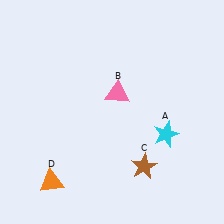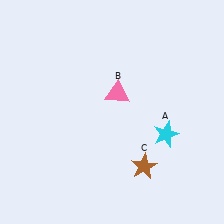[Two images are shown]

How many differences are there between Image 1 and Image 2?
There is 1 difference between the two images.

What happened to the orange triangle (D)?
The orange triangle (D) was removed in Image 2. It was in the bottom-left area of Image 1.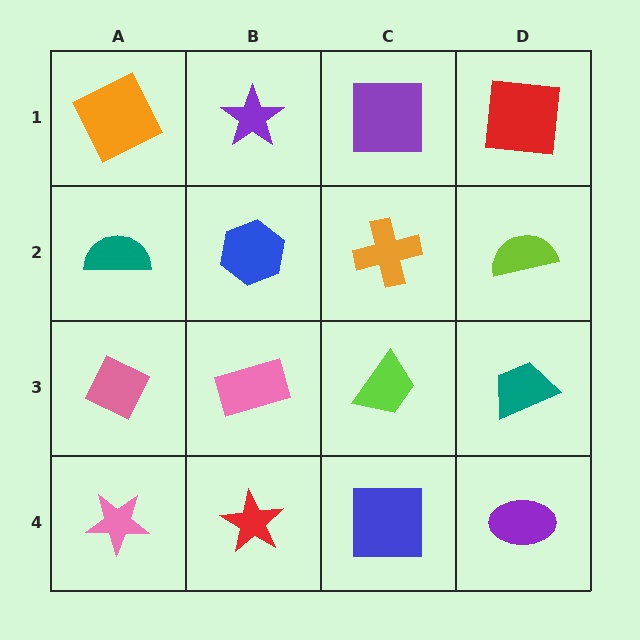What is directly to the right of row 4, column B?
A blue square.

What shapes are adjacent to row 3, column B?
A blue hexagon (row 2, column B), a red star (row 4, column B), a pink diamond (row 3, column A), a lime trapezoid (row 3, column C).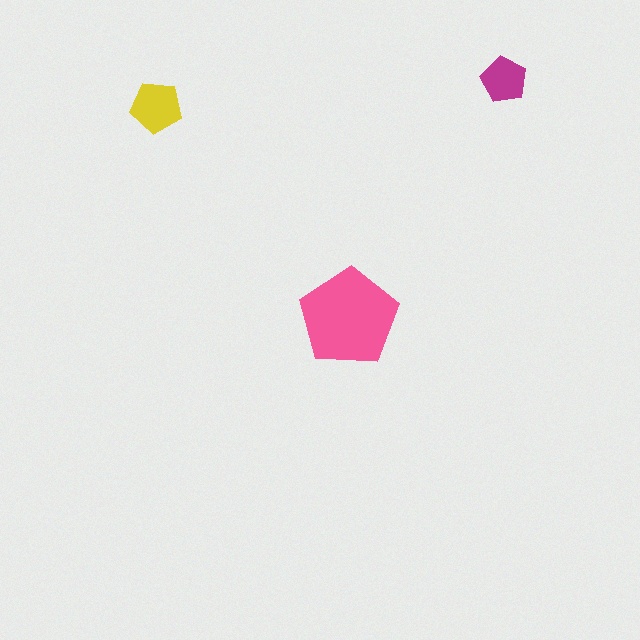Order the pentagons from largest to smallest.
the pink one, the yellow one, the magenta one.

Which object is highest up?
The magenta pentagon is topmost.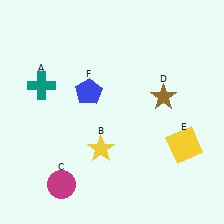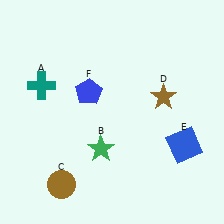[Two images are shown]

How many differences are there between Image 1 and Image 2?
There are 3 differences between the two images.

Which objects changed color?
B changed from yellow to green. C changed from magenta to brown. E changed from yellow to blue.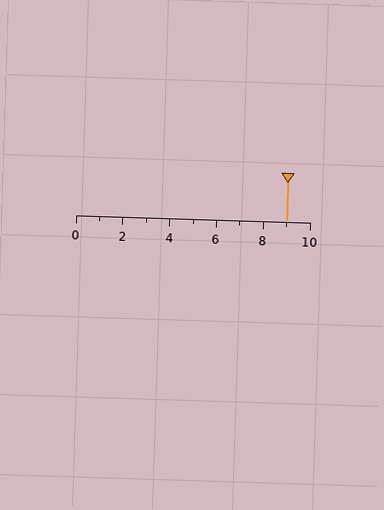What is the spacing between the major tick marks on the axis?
The major ticks are spaced 2 apart.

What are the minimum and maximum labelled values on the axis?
The axis runs from 0 to 10.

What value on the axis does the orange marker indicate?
The marker indicates approximately 9.